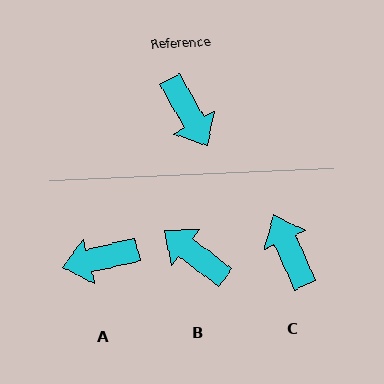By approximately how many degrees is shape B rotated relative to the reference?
Approximately 157 degrees clockwise.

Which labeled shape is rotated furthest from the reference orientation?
C, about 174 degrees away.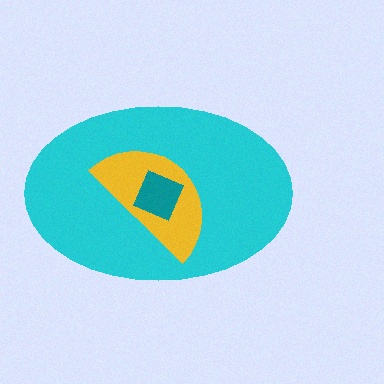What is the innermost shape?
The teal diamond.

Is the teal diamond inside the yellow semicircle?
Yes.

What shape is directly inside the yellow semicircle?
The teal diamond.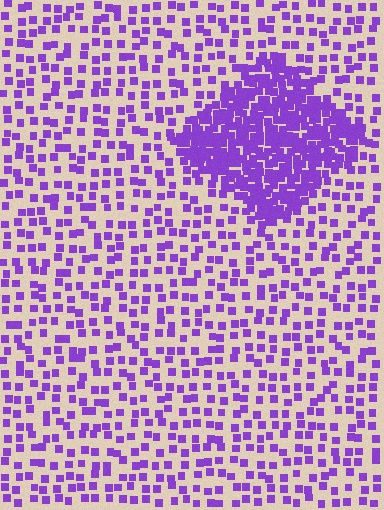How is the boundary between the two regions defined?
The boundary is defined by a change in element density (approximately 3.0x ratio). All elements are the same color, size, and shape.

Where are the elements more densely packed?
The elements are more densely packed inside the diamond boundary.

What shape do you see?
I see a diamond.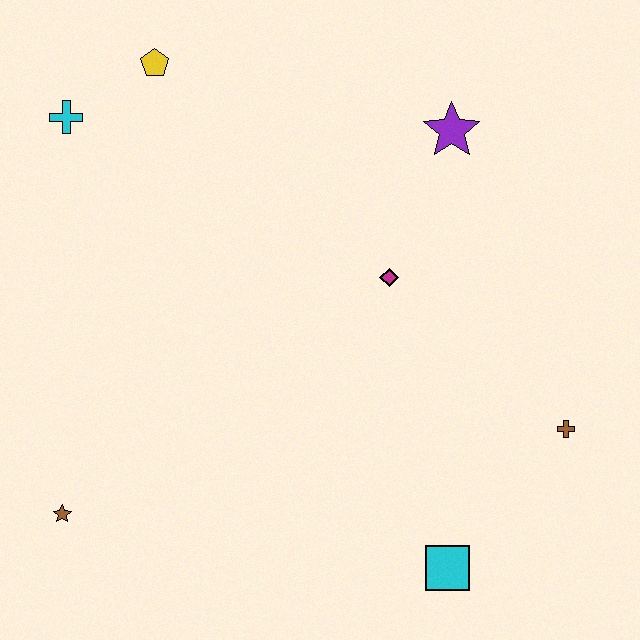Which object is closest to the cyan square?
The brown cross is closest to the cyan square.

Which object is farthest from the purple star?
The brown star is farthest from the purple star.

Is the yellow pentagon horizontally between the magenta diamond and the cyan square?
No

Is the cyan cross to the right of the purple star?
No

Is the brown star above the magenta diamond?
No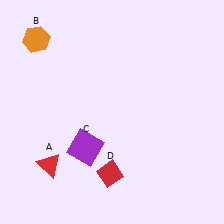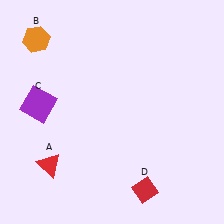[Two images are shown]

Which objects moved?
The objects that moved are: the purple square (C), the red diamond (D).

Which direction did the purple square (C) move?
The purple square (C) moved left.